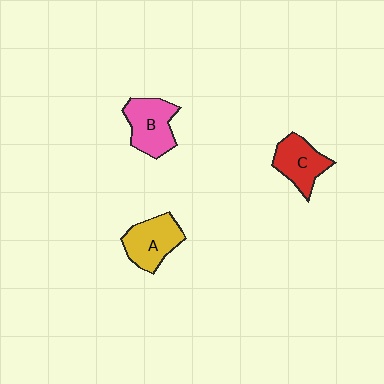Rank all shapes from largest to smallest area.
From largest to smallest: B (pink), A (yellow), C (red).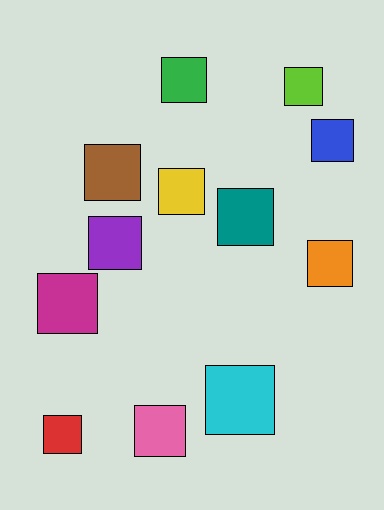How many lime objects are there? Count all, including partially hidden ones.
There is 1 lime object.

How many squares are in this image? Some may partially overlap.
There are 12 squares.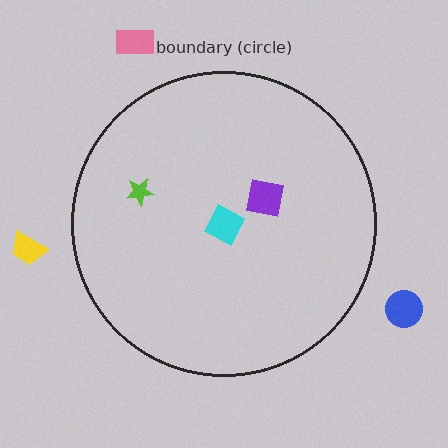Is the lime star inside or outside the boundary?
Inside.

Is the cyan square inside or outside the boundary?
Inside.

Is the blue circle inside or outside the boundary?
Outside.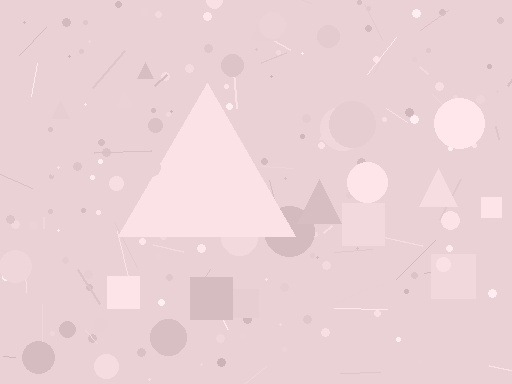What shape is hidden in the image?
A triangle is hidden in the image.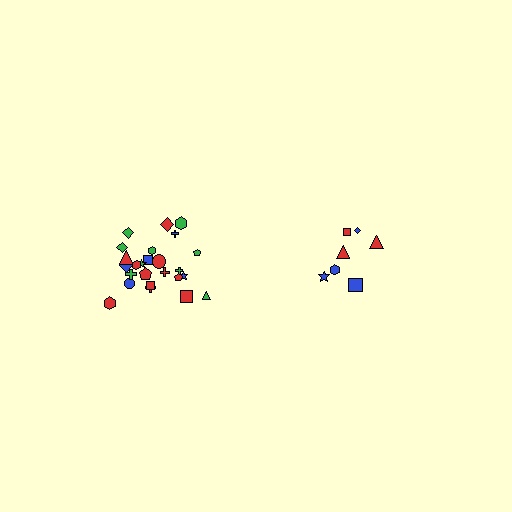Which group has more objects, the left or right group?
The left group.